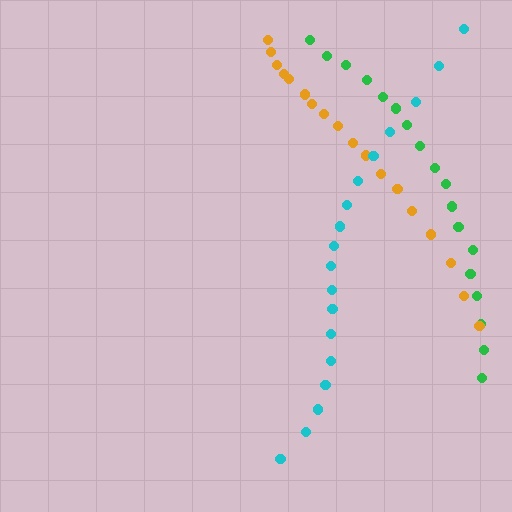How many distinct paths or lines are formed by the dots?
There are 3 distinct paths.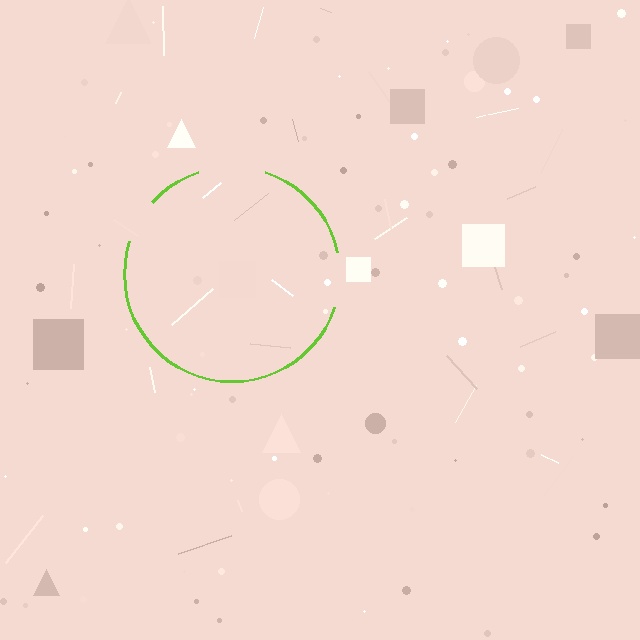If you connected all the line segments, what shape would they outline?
They would outline a circle.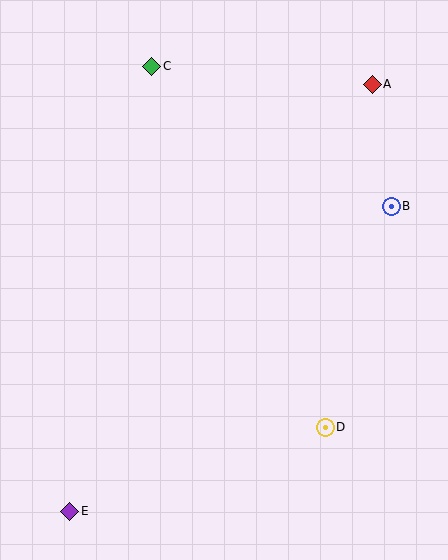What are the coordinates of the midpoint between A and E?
The midpoint between A and E is at (221, 298).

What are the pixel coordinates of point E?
Point E is at (70, 511).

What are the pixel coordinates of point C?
Point C is at (152, 66).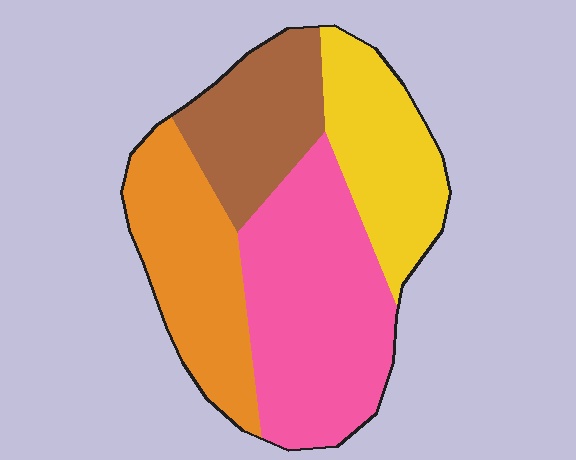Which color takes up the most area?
Pink, at roughly 35%.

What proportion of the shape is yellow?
Yellow covers roughly 20% of the shape.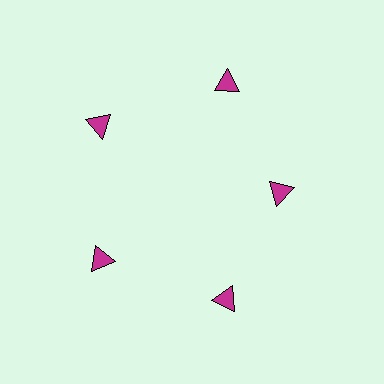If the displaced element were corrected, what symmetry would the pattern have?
It would have 5-fold rotational symmetry — the pattern would map onto itself every 72 degrees.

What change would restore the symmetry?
The symmetry would be restored by moving it outward, back onto the ring so that all 5 triangles sit at equal angles and equal distance from the center.